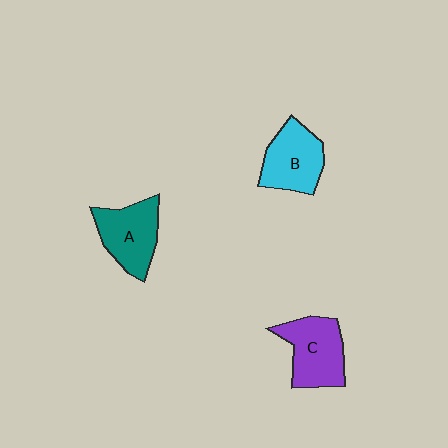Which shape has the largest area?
Shape C (purple).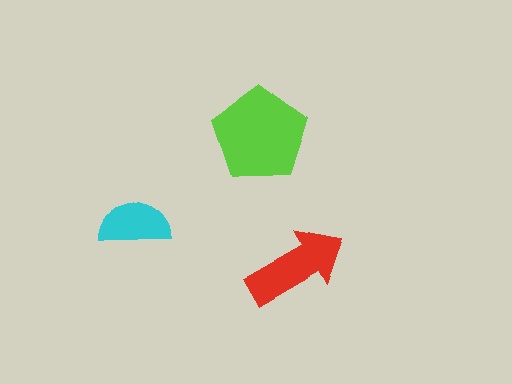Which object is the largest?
The lime pentagon.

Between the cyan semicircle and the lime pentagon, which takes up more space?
The lime pentagon.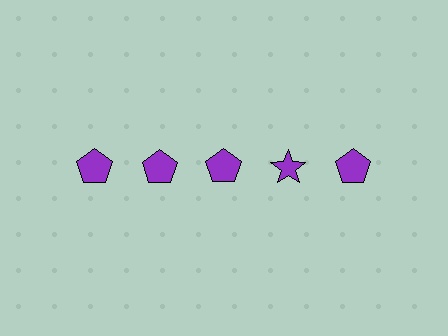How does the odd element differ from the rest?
It has a different shape: star instead of pentagon.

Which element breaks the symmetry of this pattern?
The purple star in the top row, second from right column breaks the symmetry. All other shapes are purple pentagons.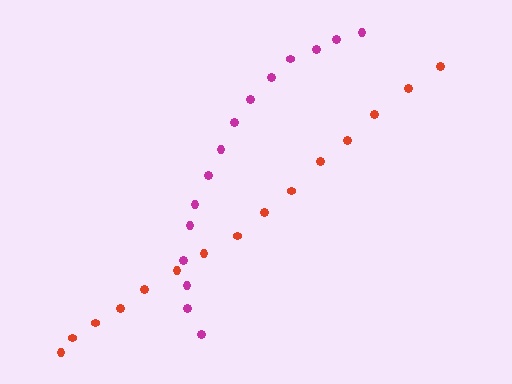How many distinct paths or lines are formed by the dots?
There are 2 distinct paths.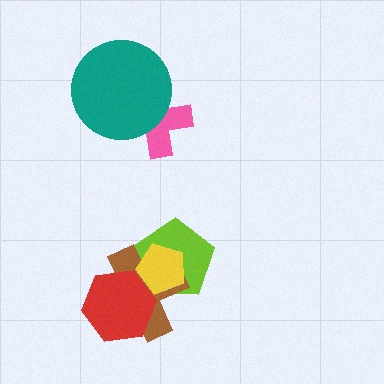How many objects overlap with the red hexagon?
3 objects overlap with the red hexagon.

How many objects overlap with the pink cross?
1 object overlaps with the pink cross.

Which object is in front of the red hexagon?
The yellow pentagon is in front of the red hexagon.